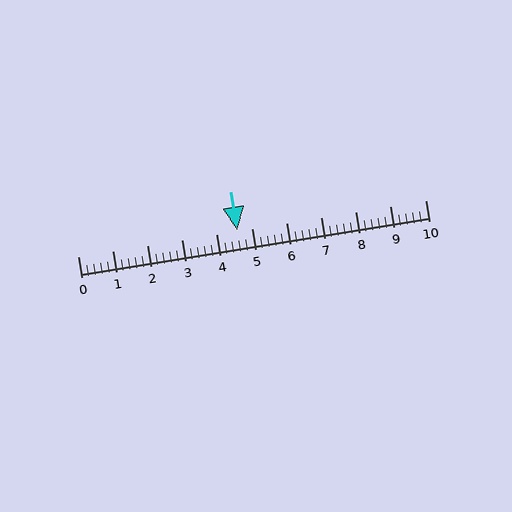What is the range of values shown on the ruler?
The ruler shows values from 0 to 10.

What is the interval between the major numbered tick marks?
The major tick marks are spaced 1 units apart.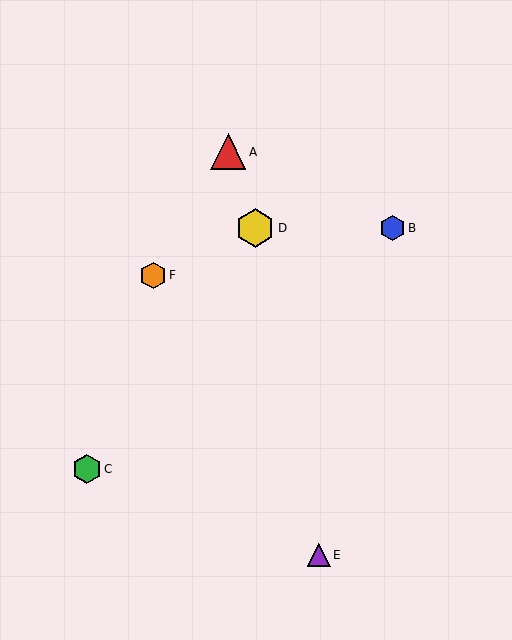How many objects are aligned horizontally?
2 objects (B, D) are aligned horizontally.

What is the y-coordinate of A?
Object A is at y≈152.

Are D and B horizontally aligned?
Yes, both are at y≈228.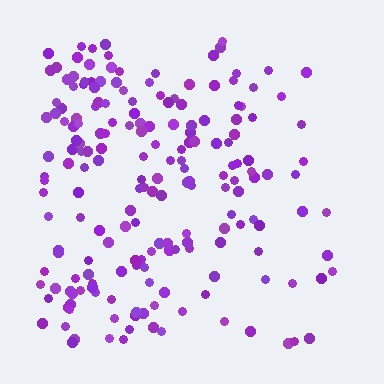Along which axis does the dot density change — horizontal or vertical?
Horizontal.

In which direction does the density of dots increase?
From right to left, with the left side densest.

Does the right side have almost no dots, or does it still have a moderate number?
Still a moderate number, just noticeably fewer than the left.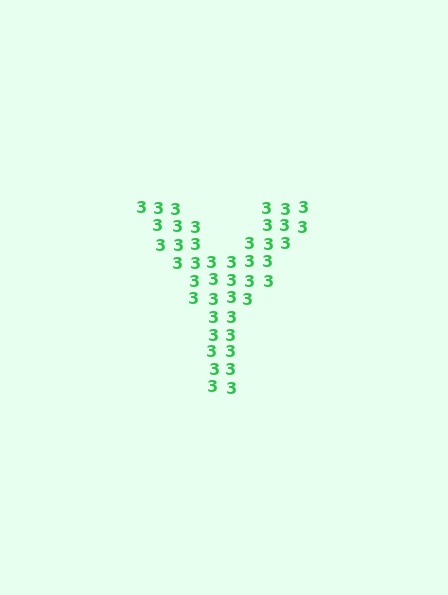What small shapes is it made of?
It is made of small digit 3's.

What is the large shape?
The large shape is the letter Y.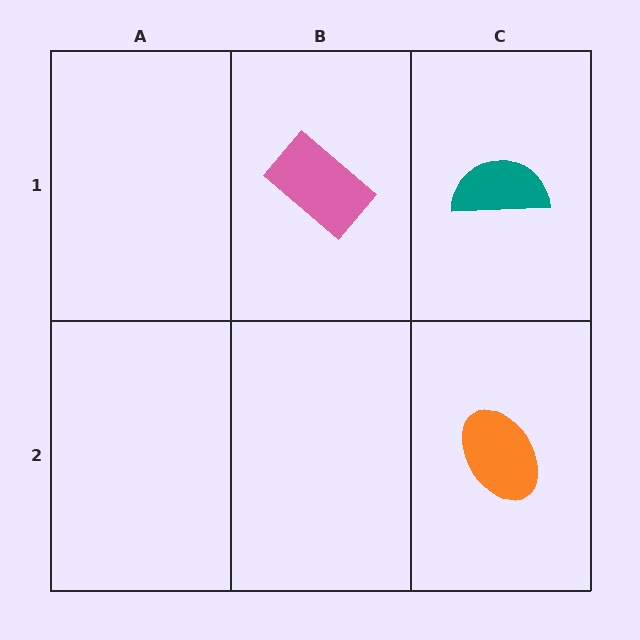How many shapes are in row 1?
2 shapes.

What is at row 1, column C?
A teal semicircle.